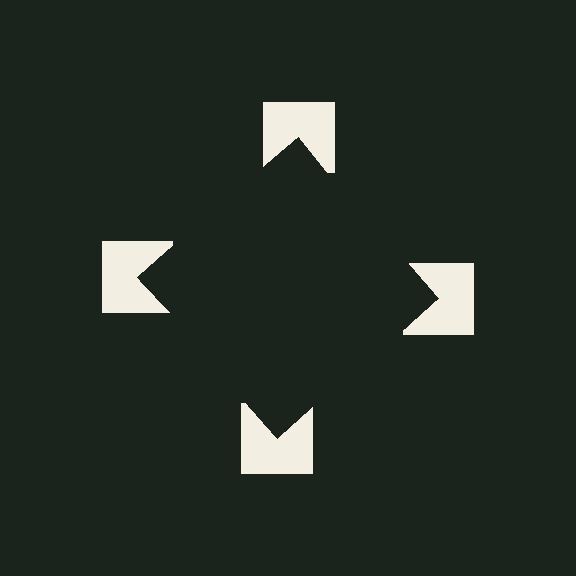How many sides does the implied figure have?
4 sides.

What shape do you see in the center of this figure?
An illusory square — its edges are inferred from the aligned wedge cuts in the notched squares, not physically drawn.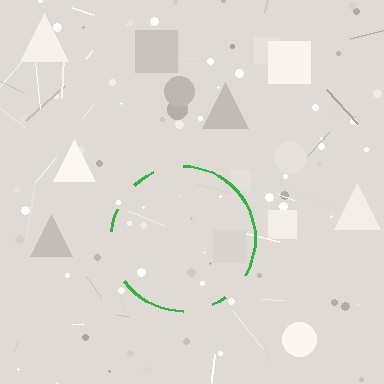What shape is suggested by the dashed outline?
The dashed outline suggests a circle.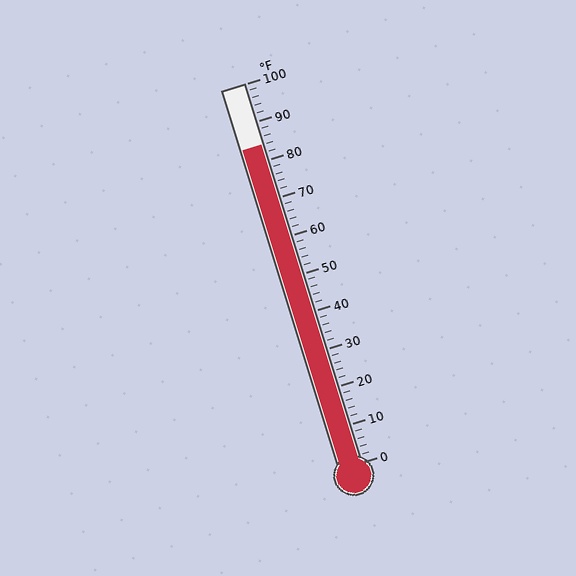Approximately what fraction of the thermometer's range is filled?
The thermometer is filled to approximately 85% of its range.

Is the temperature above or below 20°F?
The temperature is above 20°F.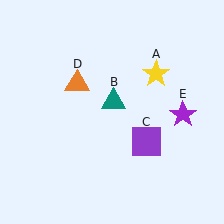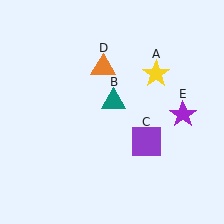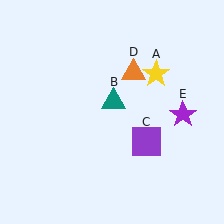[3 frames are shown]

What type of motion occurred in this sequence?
The orange triangle (object D) rotated clockwise around the center of the scene.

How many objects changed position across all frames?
1 object changed position: orange triangle (object D).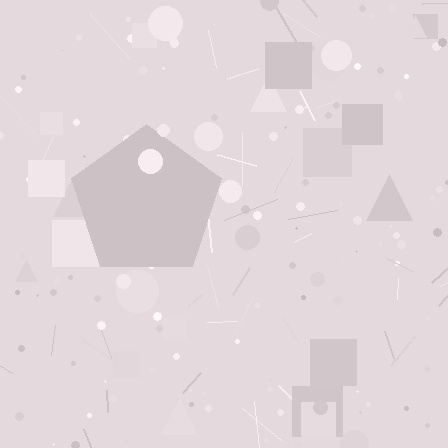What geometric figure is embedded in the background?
A pentagon is embedded in the background.